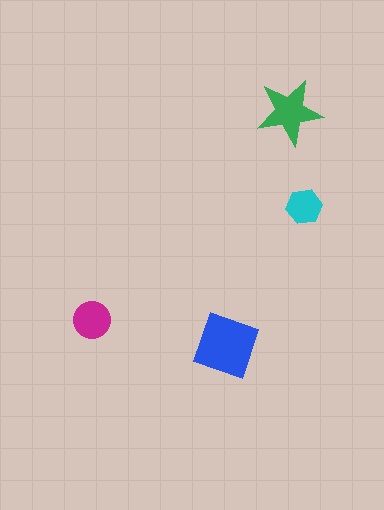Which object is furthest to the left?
The magenta circle is leftmost.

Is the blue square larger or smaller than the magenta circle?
Larger.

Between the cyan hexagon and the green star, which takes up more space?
The green star.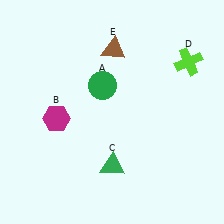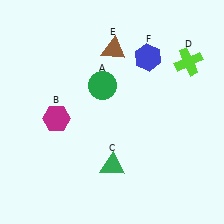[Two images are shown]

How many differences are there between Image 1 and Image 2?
There is 1 difference between the two images.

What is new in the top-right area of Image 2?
A blue hexagon (F) was added in the top-right area of Image 2.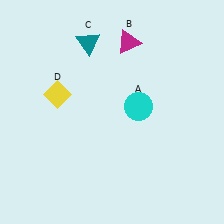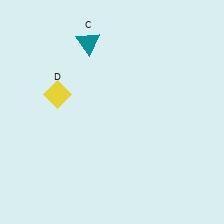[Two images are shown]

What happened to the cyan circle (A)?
The cyan circle (A) was removed in Image 2. It was in the top-right area of Image 1.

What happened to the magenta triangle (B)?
The magenta triangle (B) was removed in Image 2. It was in the top-right area of Image 1.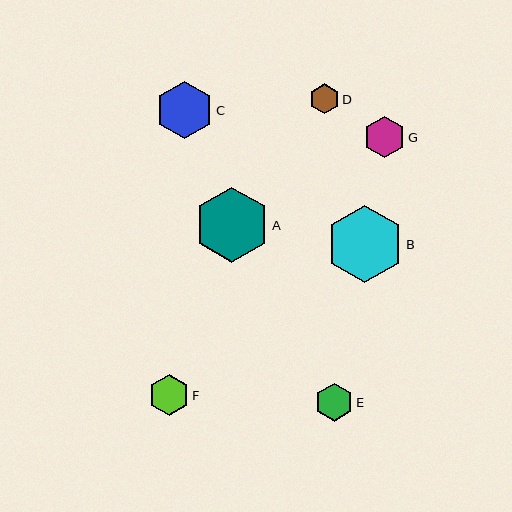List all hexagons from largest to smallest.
From largest to smallest: B, A, C, G, F, E, D.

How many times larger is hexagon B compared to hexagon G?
Hexagon B is approximately 1.8 times the size of hexagon G.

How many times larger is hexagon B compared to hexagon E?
Hexagon B is approximately 2.0 times the size of hexagon E.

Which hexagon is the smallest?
Hexagon D is the smallest with a size of approximately 30 pixels.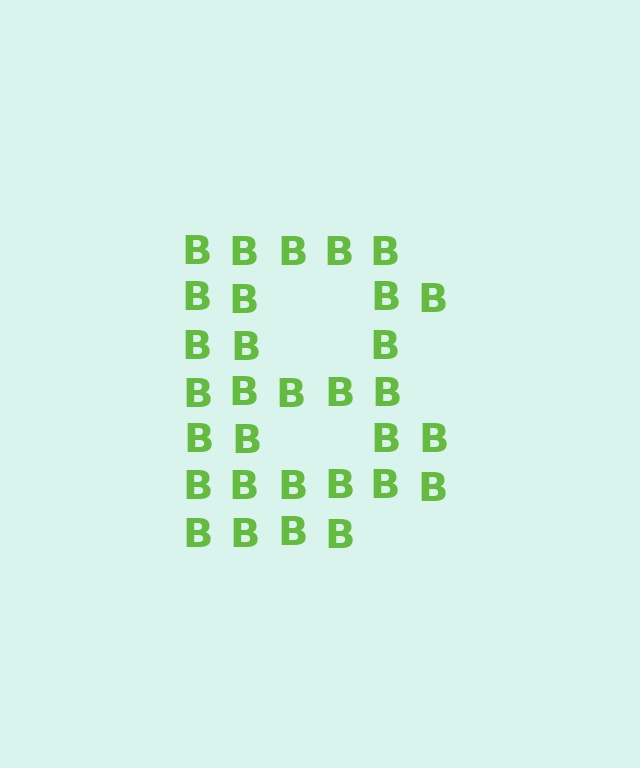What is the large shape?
The large shape is the letter B.